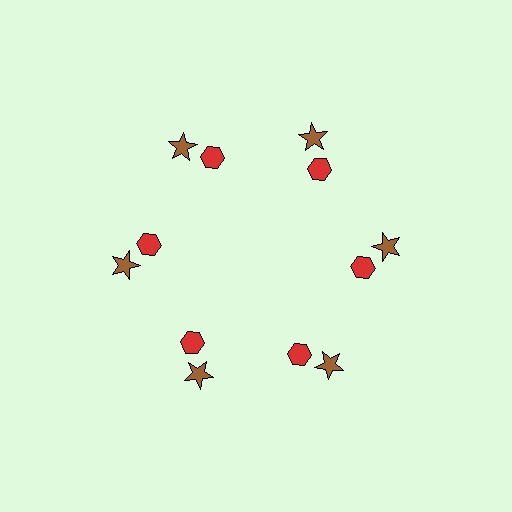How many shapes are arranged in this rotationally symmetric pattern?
There are 12 shapes, arranged in 6 groups of 2.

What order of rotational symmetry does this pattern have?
This pattern has 6-fold rotational symmetry.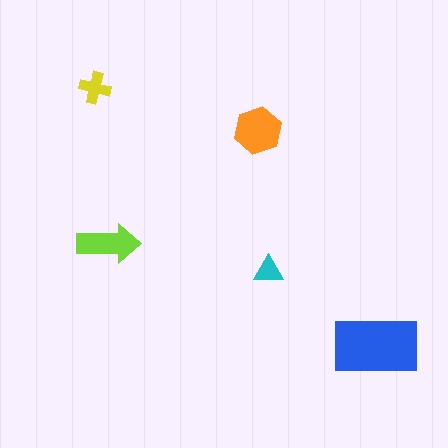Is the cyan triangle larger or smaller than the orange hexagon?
Smaller.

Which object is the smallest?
The cyan triangle.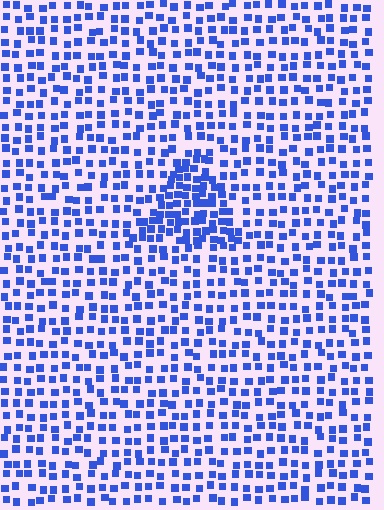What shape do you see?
I see a triangle.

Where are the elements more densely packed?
The elements are more densely packed inside the triangle boundary.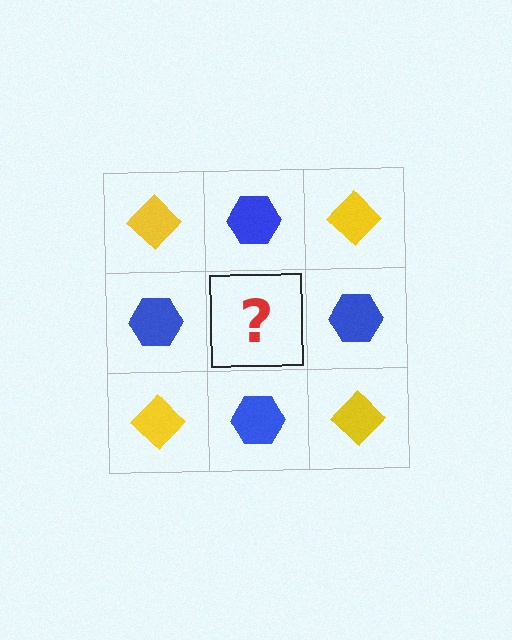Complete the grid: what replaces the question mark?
The question mark should be replaced with a yellow diamond.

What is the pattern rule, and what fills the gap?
The rule is that it alternates yellow diamond and blue hexagon in a checkerboard pattern. The gap should be filled with a yellow diamond.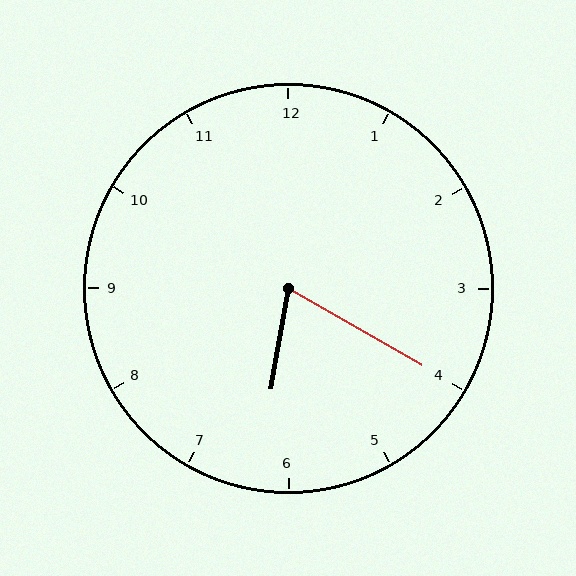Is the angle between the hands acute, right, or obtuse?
It is acute.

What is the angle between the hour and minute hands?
Approximately 70 degrees.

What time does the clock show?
6:20.